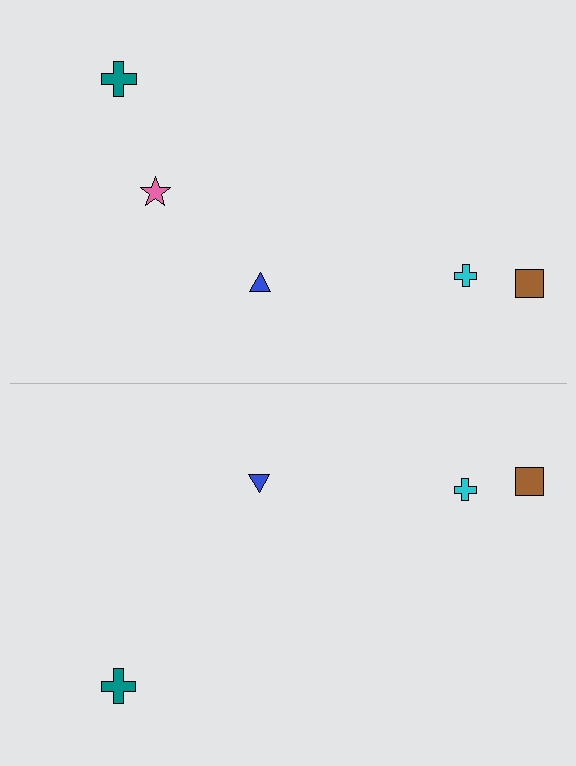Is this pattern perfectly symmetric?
No, the pattern is not perfectly symmetric. A pink star is missing from the bottom side.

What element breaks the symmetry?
A pink star is missing from the bottom side.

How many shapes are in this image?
There are 9 shapes in this image.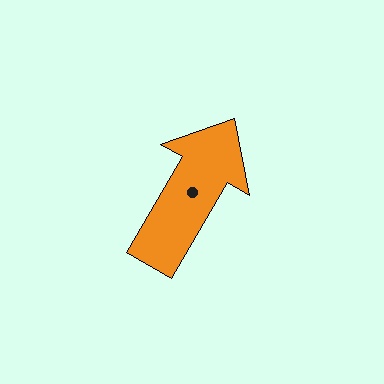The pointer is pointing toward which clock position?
Roughly 1 o'clock.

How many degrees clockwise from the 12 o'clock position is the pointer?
Approximately 30 degrees.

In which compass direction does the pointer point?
Northeast.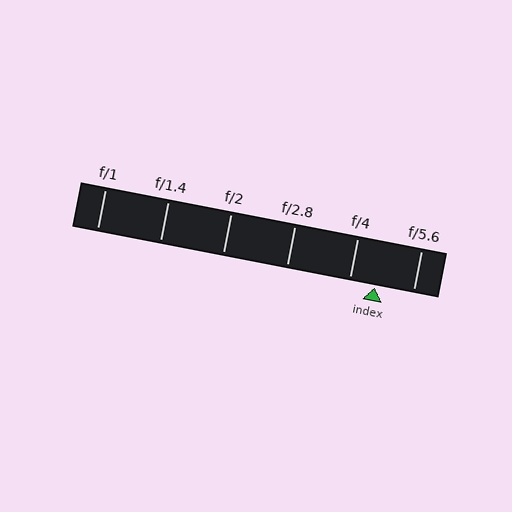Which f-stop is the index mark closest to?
The index mark is closest to f/4.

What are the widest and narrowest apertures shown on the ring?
The widest aperture shown is f/1 and the narrowest is f/5.6.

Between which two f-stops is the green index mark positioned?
The index mark is between f/4 and f/5.6.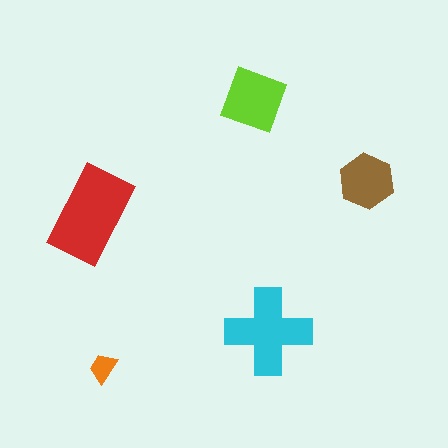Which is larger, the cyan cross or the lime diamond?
The cyan cross.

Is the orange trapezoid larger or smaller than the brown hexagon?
Smaller.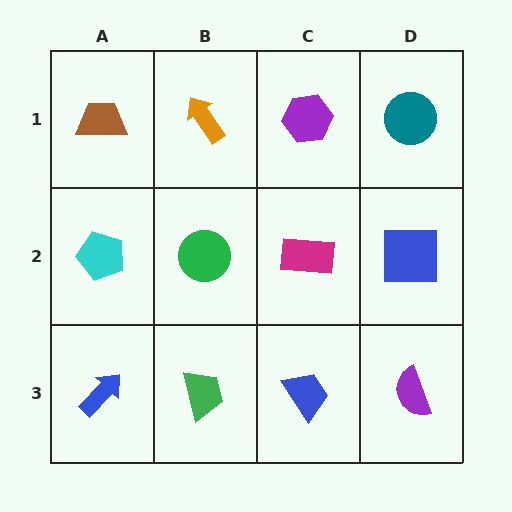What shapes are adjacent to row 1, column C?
A magenta rectangle (row 2, column C), an orange arrow (row 1, column B), a teal circle (row 1, column D).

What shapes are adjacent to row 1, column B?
A green circle (row 2, column B), a brown trapezoid (row 1, column A), a purple hexagon (row 1, column C).